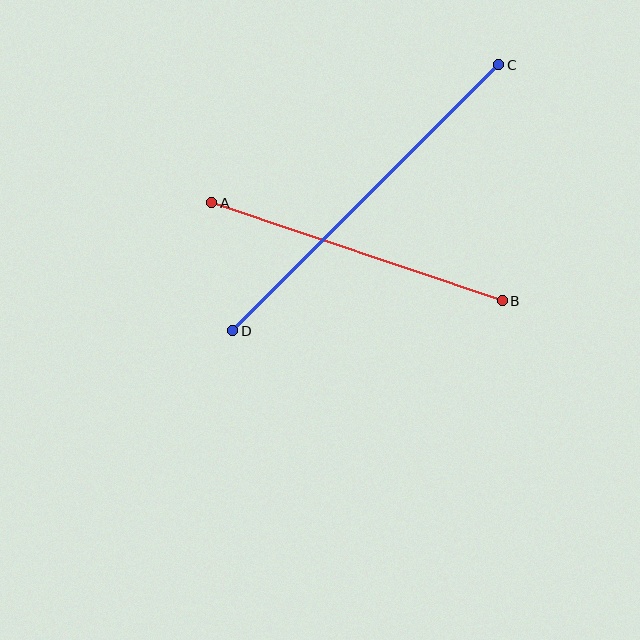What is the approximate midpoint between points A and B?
The midpoint is at approximately (357, 252) pixels.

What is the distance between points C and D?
The distance is approximately 376 pixels.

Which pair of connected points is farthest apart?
Points C and D are farthest apart.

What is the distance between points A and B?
The distance is approximately 307 pixels.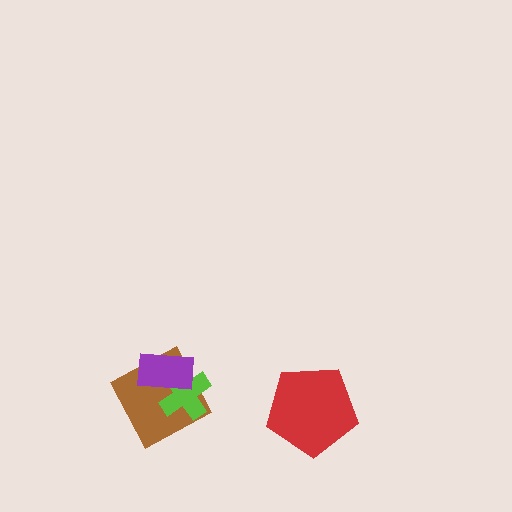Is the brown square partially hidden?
Yes, it is partially covered by another shape.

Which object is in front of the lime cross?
The purple rectangle is in front of the lime cross.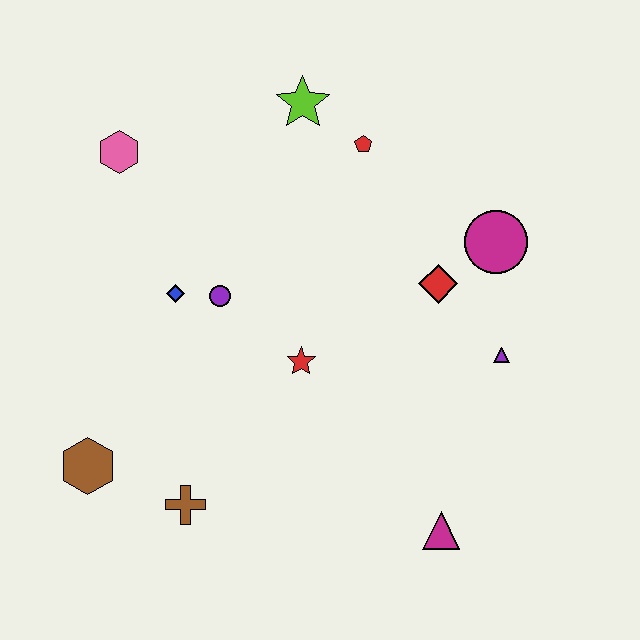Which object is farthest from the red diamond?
The brown hexagon is farthest from the red diamond.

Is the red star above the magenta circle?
No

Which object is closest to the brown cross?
The brown hexagon is closest to the brown cross.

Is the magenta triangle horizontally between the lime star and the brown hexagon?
No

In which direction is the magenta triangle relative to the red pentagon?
The magenta triangle is below the red pentagon.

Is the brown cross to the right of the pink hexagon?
Yes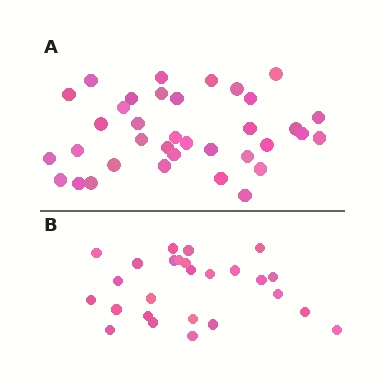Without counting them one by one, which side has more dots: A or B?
Region A (the top region) has more dots.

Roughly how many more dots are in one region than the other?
Region A has roughly 10 or so more dots than region B.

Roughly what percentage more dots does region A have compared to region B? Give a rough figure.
About 40% more.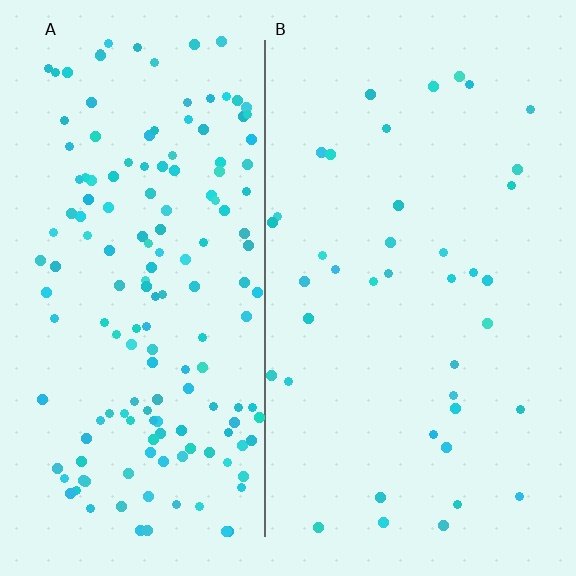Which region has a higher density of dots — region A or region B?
A (the left).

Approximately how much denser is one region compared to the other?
Approximately 4.1× — region A over region B.